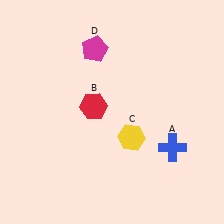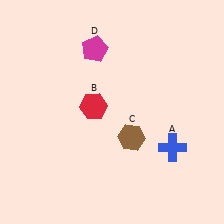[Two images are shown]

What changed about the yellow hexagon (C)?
In Image 1, C is yellow. In Image 2, it changed to brown.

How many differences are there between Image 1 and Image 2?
There is 1 difference between the two images.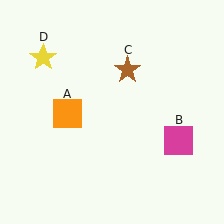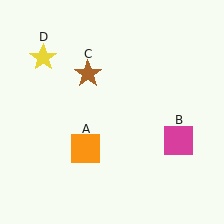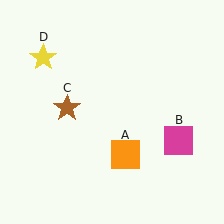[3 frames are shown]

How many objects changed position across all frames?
2 objects changed position: orange square (object A), brown star (object C).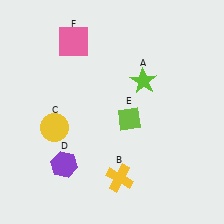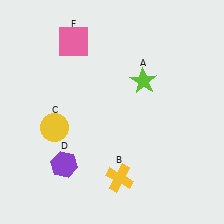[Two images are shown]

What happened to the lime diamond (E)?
The lime diamond (E) was removed in Image 2. It was in the bottom-right area of Image 1.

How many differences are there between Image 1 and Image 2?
There is 1 difference between the two images.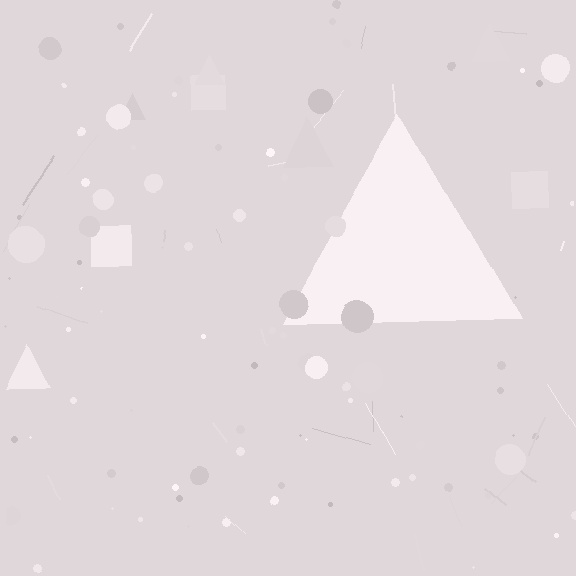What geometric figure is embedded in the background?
A triangle is embedded in the background.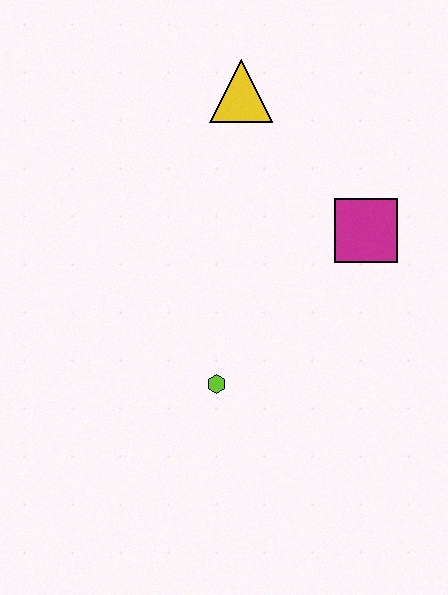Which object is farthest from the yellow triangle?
The lime hexagon is farthest from the yellow triangle.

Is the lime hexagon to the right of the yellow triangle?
No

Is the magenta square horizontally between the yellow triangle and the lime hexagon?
No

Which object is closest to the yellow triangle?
The magenta square is closest to the yellow triangle.